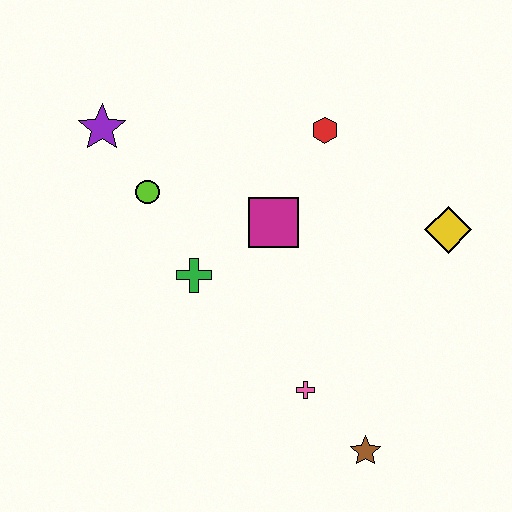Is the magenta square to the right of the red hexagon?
No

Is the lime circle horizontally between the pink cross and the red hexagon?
No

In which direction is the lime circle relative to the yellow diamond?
The lime circle is to the left of the yellow diamond.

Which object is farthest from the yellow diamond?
The purple star is farthest from the yellow diamond.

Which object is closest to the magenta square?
The green cross is closest to the magenta square.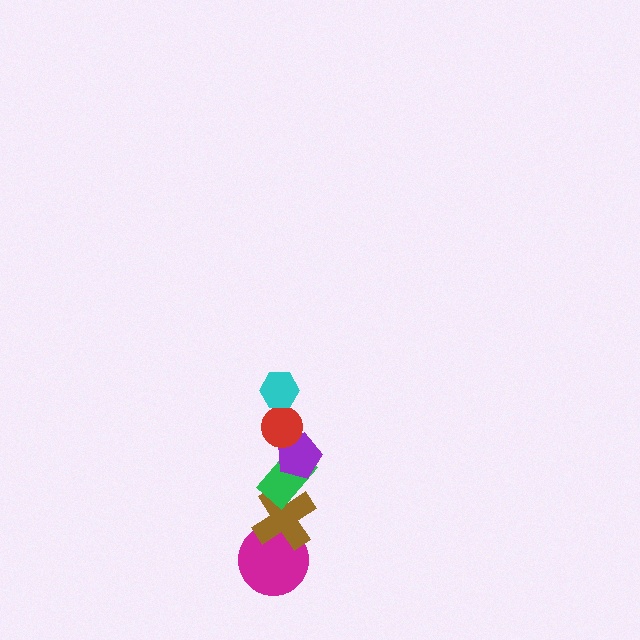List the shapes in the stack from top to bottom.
From top to bottom: the cyan hexagon, the red circle, the purple pentagon, the green rectangle, the brown cross, the magenta circle.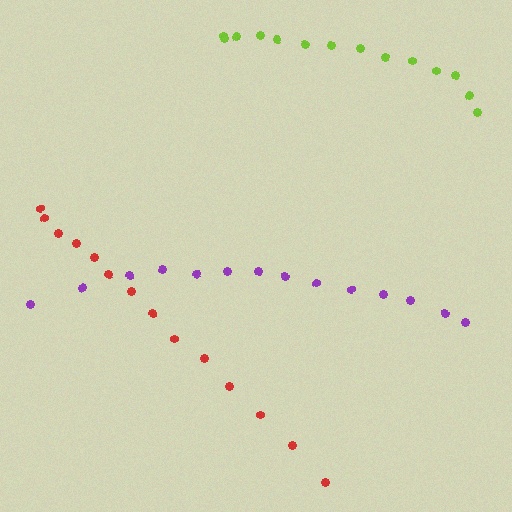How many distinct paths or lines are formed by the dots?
There are 3 distinct paths.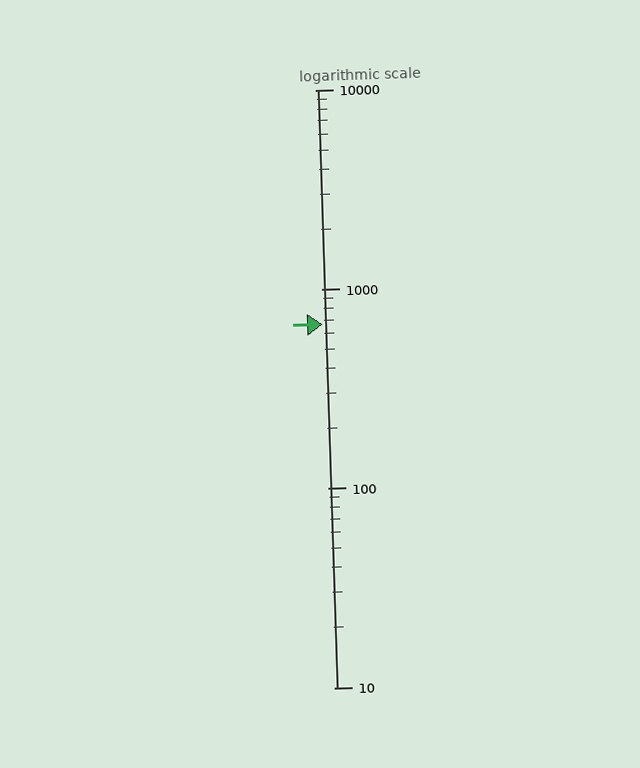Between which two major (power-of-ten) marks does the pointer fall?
The pointer is between 100 and 1000.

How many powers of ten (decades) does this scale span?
The scale spans 3 decades, from 10 to 10000.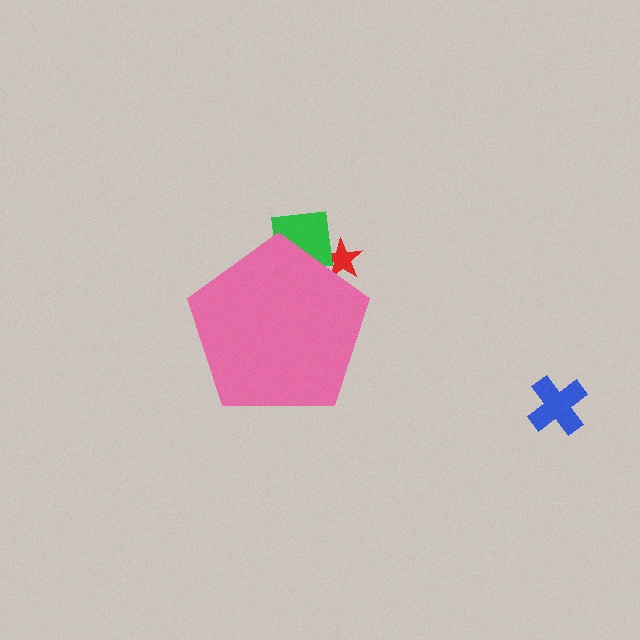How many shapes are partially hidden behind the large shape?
2 shapes are partially hidden.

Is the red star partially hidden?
Yes, the red star is partially hidden behind the pink pentagon.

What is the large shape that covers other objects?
A pink pentagon.